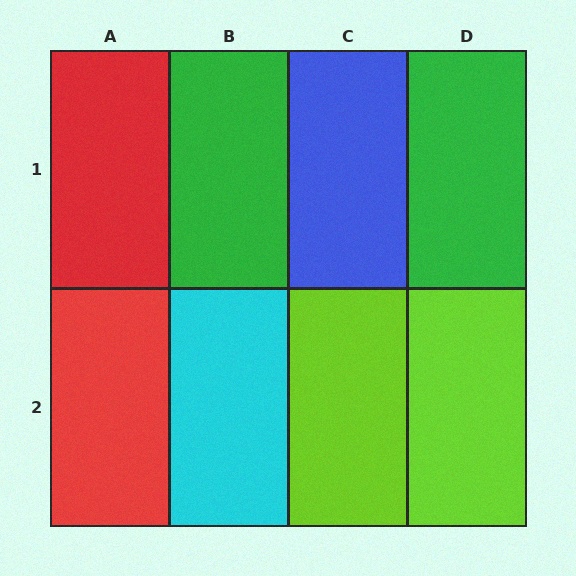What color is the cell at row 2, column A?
Red.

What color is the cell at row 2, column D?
Lime.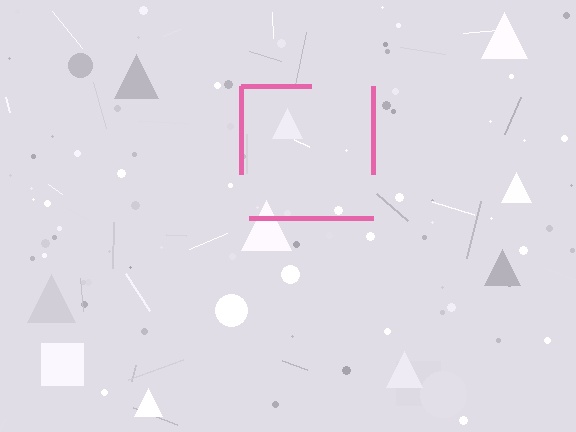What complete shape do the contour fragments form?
The contour fragments form a square.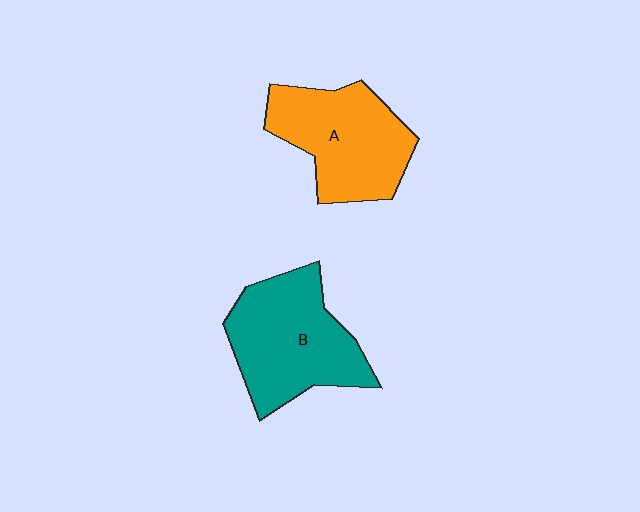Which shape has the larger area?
Shape B (teal).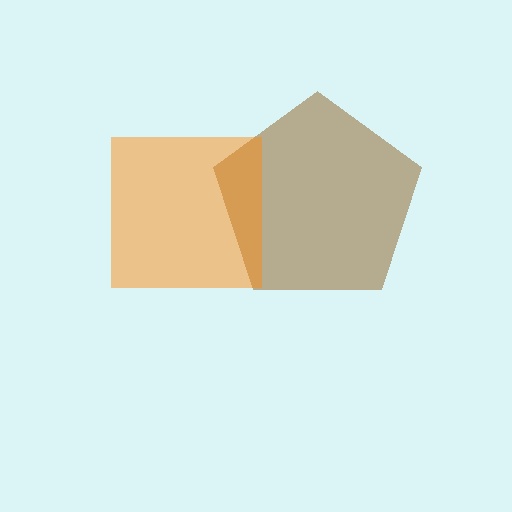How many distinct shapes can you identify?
There are 2 distinct shapes: a brown pentagon, an orange square.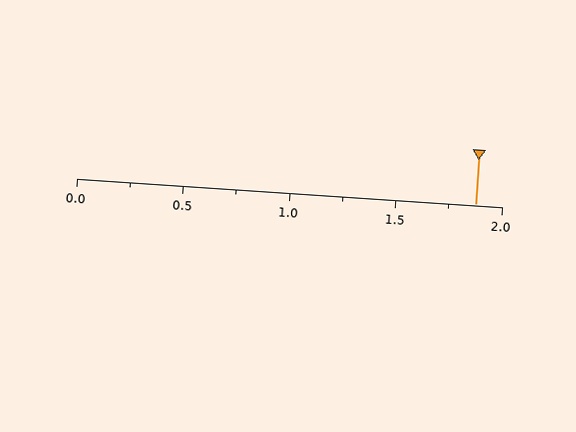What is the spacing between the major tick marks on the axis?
The major ticks are spaced 0.5 apart.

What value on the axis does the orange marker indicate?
The marker indicates approximately 1.88.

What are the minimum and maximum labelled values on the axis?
The axis runs from 0.0 to 2.0.